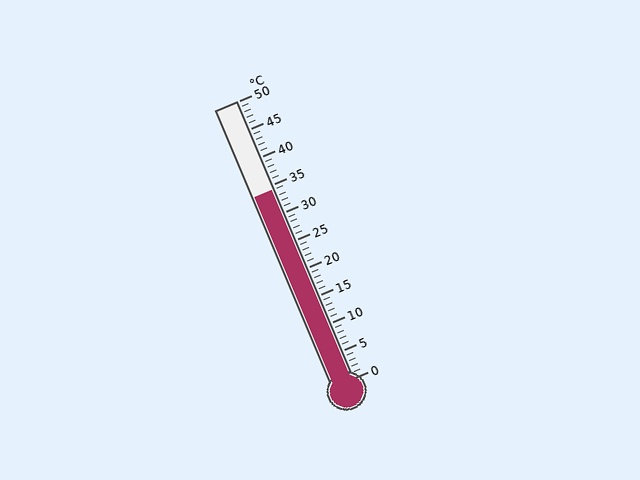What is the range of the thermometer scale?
The thermometer scale ranges from 0°C to 50°C.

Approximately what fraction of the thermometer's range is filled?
The thermometer is filled to approximately 70% of its range.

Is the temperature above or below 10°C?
The temperature is above 10°C.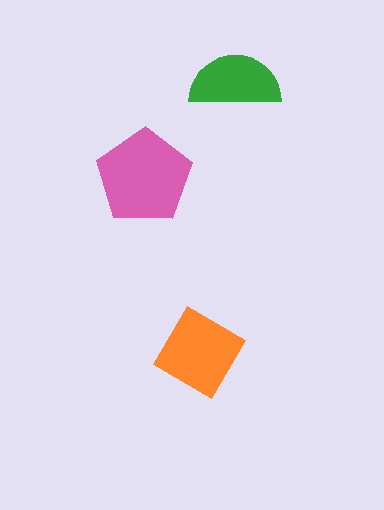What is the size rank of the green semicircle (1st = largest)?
3rd.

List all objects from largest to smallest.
The pink pentagon, the orange diamond, the green semicircle.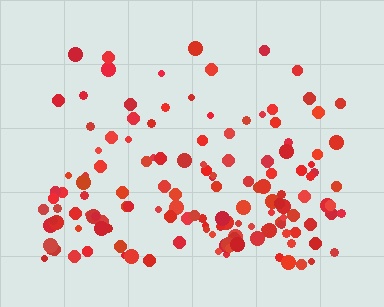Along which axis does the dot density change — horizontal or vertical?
Vertical.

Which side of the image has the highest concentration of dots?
The bottom.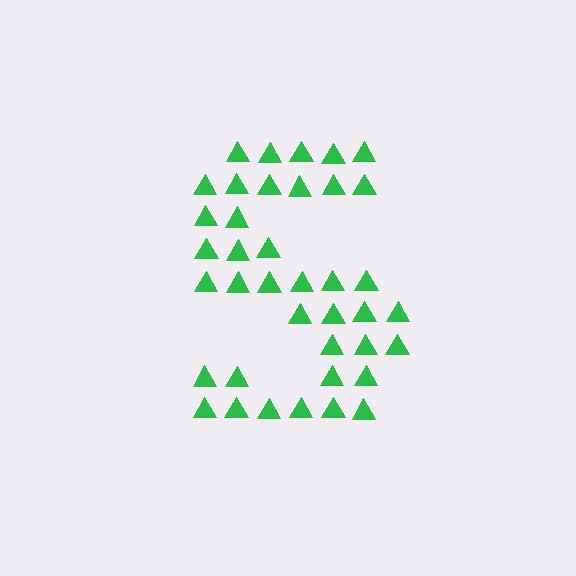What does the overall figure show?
The overall figure shows the letter S.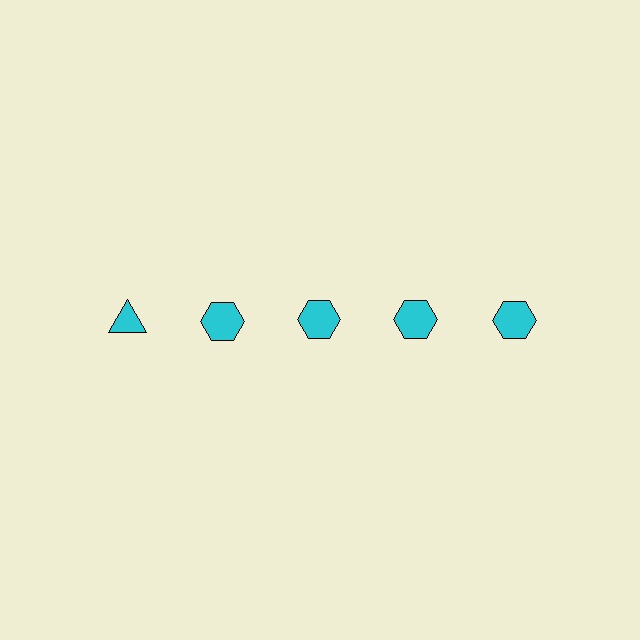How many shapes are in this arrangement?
There are 5 shapes arranged in a grid pattern.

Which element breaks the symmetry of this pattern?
The cyan triangle in the top row, leftmost column breaks the symmetry. All other shapes are cyan hexagons.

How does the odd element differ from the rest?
It has a different shape: triangle instead of hexagon.